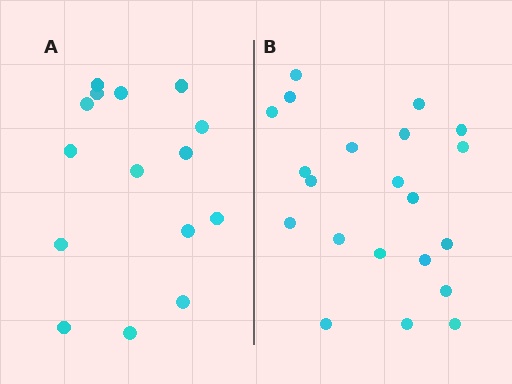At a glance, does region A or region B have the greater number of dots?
Region B (the right region) has more dots.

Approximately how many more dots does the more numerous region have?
Region B has about 6 more dots than region A.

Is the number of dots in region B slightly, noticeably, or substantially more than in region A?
Region B has noticeably more, but not dramatically so. The ratio is roughly 1.4 to 1.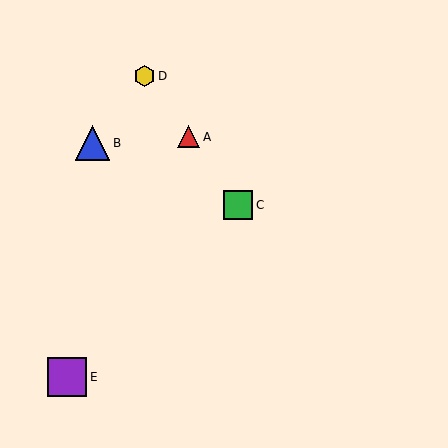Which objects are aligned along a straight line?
Objects A, C, D are aligned along a straight line.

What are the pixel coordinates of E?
Object E is at (67, 377).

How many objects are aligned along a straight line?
3 objects (A, C, D) are aligned along a straight line.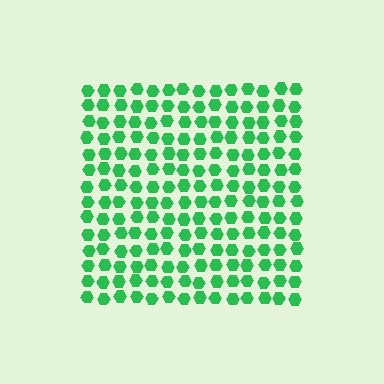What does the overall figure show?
The overall figure shows a square.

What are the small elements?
The small elements are hexagons.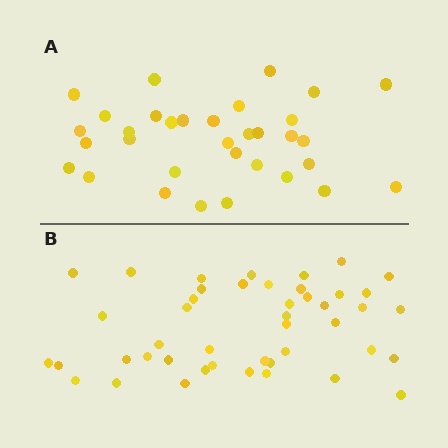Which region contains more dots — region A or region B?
Region B (the bottom region) has more dots.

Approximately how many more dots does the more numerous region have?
Region B has roughly 12 or so more dots than region A.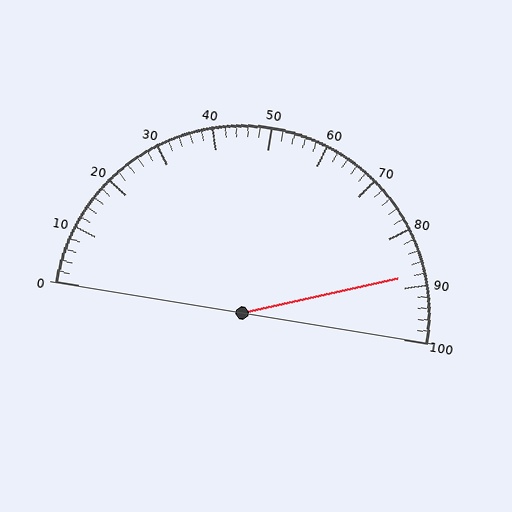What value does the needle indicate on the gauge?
The needle indicates approximately 88.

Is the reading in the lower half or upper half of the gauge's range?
The reading is in the upper half of the range (0 to 100).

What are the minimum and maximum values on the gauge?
The gauge ranges from 0 to 100.